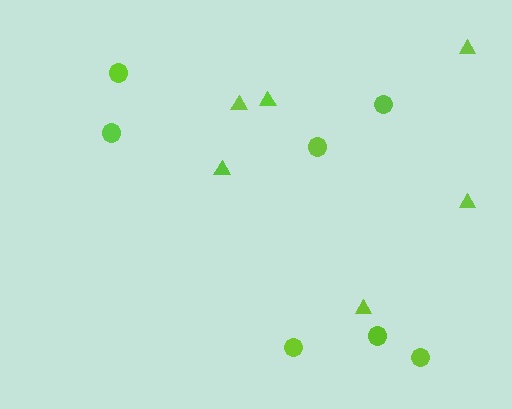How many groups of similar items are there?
There are 2 groups: one group of circles (7) and one group of triangles (6).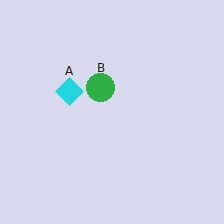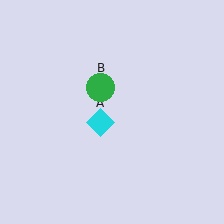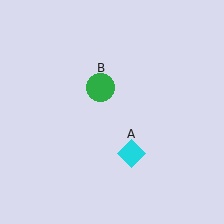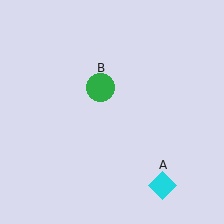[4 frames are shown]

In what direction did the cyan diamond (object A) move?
The cyan diamond (object A) moved down and to the right.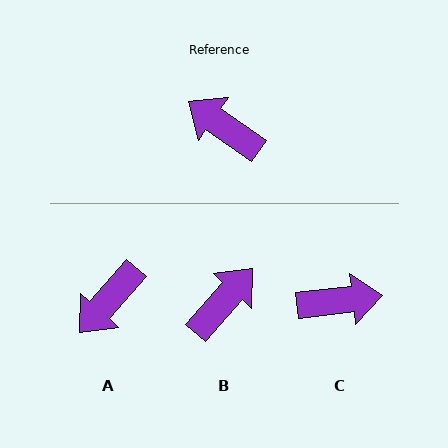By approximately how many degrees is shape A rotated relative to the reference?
Approximately 84 degrees counter-clockwise.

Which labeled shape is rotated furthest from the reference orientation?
C, about 138 degrees away.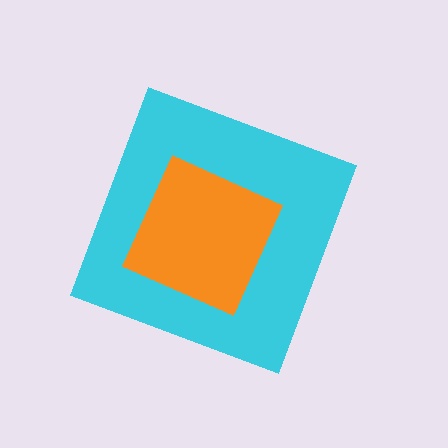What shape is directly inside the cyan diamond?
The orange square.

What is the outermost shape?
The cyan diamond.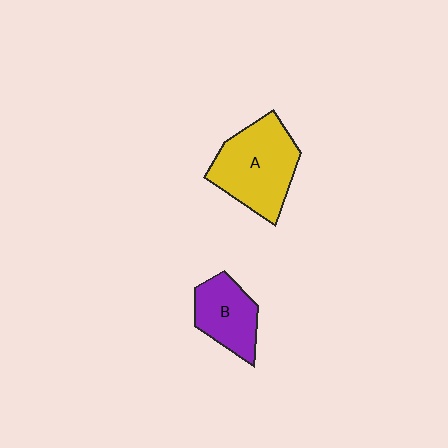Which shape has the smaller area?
Shape B (purple).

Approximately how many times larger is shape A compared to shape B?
Approximately 1.6 times.